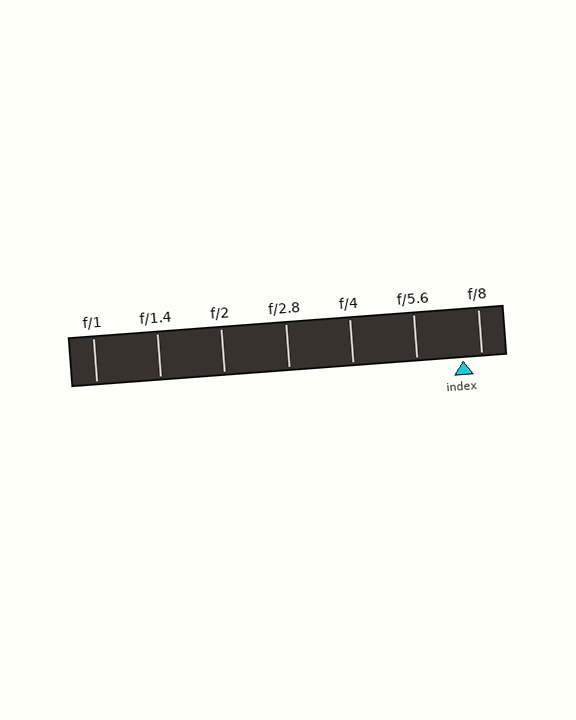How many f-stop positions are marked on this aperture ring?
There are 7 f-stop positions marked.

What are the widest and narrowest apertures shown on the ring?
The widest aperture shown is f/1 and the narrowest is f/8.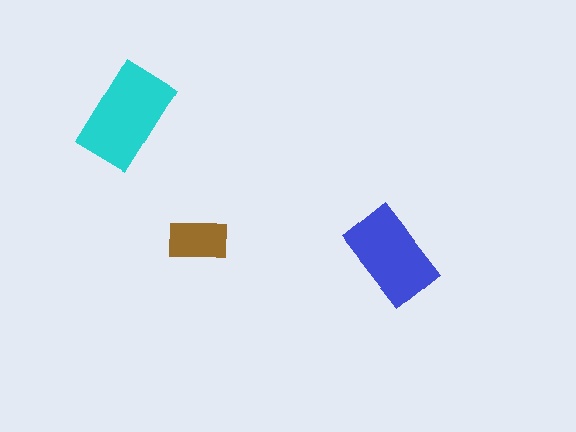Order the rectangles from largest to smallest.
the cyan one, the blue one, the brown one.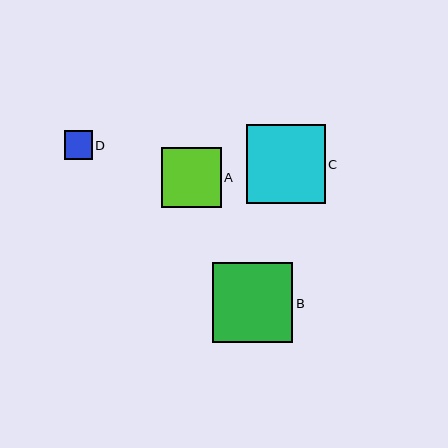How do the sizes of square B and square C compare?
Square B and square C are approximately the same size.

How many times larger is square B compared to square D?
Square B is approximately 2.9 times the size of square D.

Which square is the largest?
Square B is the largest with a size of approximately 81 pixels.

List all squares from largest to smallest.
From largest to smallest: B, C, A, D.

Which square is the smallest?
Square D is the smallest with a size of approximately 28 pixels.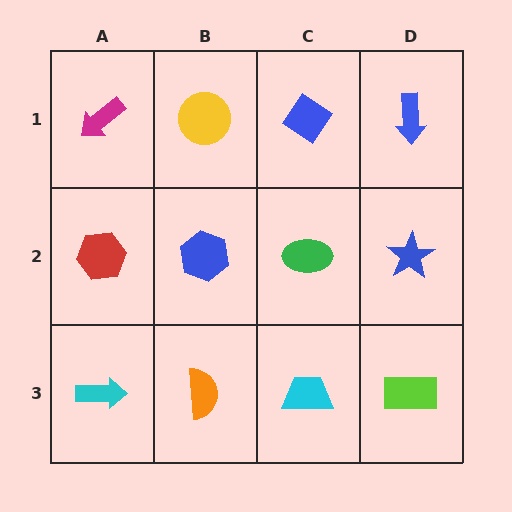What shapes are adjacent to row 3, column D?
A blue star (row 2, column D), a cyan trapezoid (row 3, column C).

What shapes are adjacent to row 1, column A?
A red hexagon (row 2, column A), a yellow circle (row 1, column B).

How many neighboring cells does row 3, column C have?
3.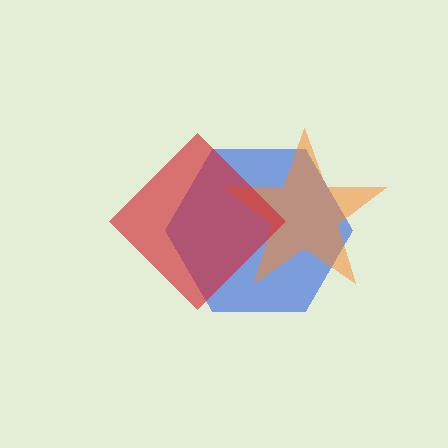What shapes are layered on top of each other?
The layered shapes are: a blue hexagon, an orange star, a red diamond.